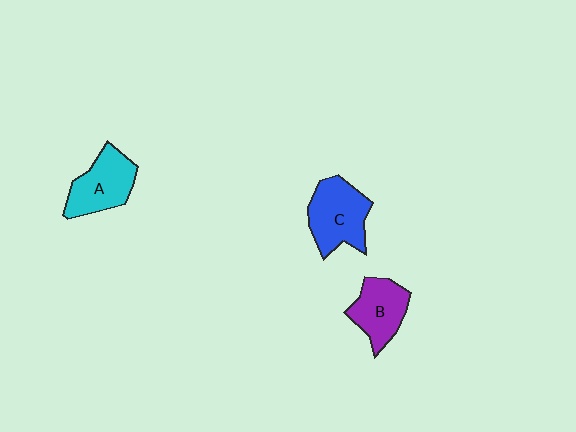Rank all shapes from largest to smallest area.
From largest to smallest: C (blue), A (cyan), B (purple).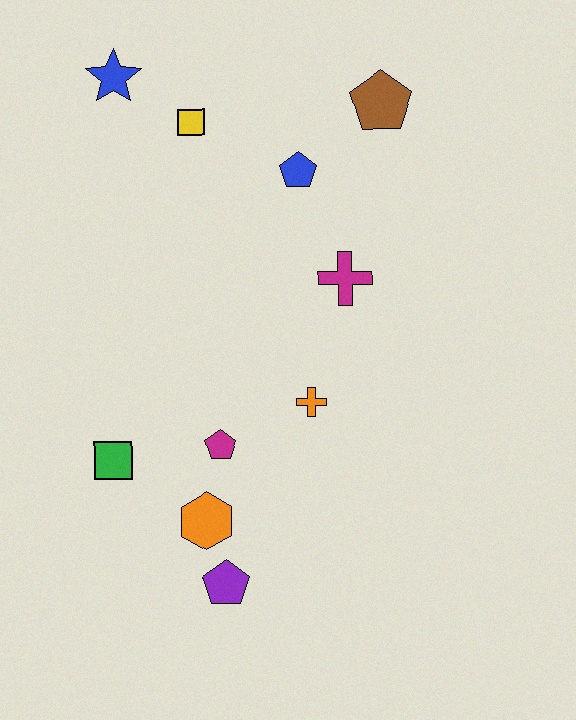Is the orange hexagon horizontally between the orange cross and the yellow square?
Yes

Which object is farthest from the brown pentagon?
The purple pentagon is farthest from the brown pentagon.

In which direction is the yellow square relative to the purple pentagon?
The yellow square is above the purple pentagon.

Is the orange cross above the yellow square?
No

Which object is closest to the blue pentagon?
The brown pentagon is closest to the blue pentagon.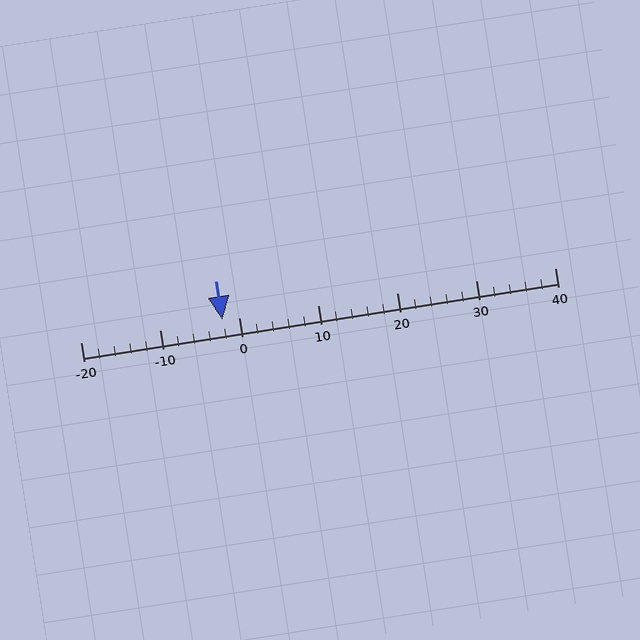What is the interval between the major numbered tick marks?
The major tick marks are spaced 10 units apart.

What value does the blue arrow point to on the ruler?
The blue arrow points to approximately -2.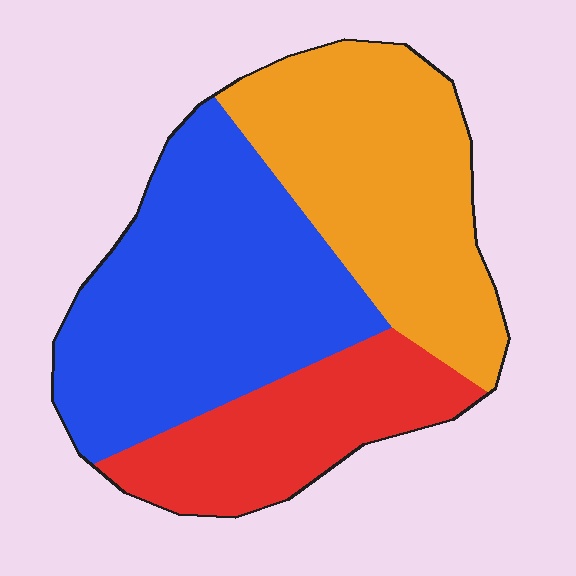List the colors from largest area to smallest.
From largest to smallest: blue, orange, red.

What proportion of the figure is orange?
Orange takes up about one third (1/3) of the figure.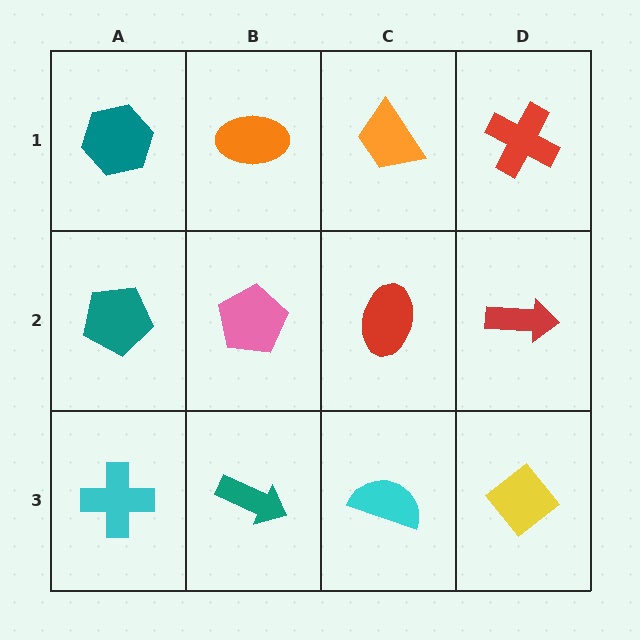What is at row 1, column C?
An orange trapezoid.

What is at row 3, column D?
A yellow diamond.